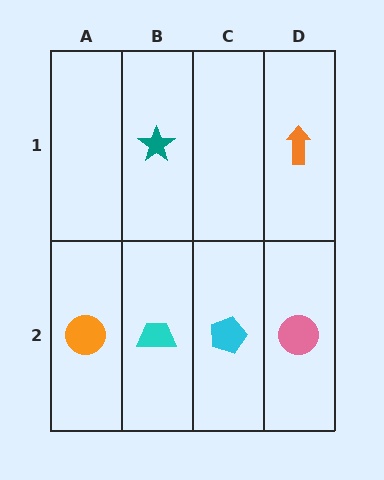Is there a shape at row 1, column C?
No, that cell is empty.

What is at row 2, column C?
A cyan pentagon.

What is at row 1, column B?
A teal star.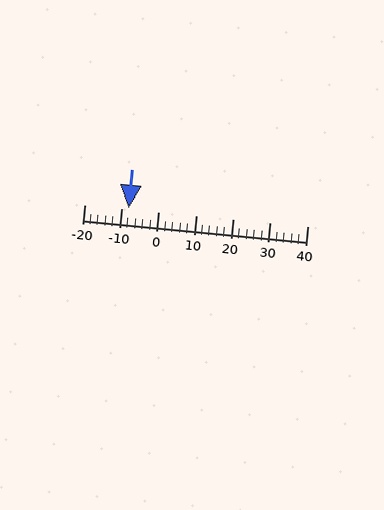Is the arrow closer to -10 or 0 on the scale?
The arrow is closer to -10.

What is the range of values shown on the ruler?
The ruler shows values from -20 to 40.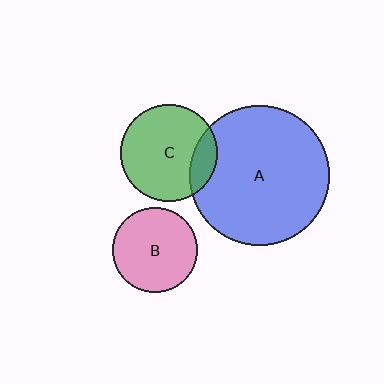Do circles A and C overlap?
Yes.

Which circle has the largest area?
Circle A (blue).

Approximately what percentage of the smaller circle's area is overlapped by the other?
Approximately 15%.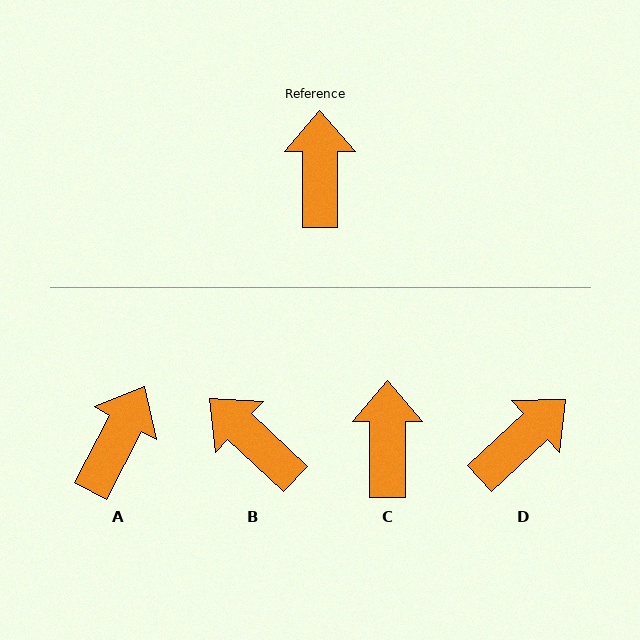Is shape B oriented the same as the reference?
No, it is off by about 47 degrees.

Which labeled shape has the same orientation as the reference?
C.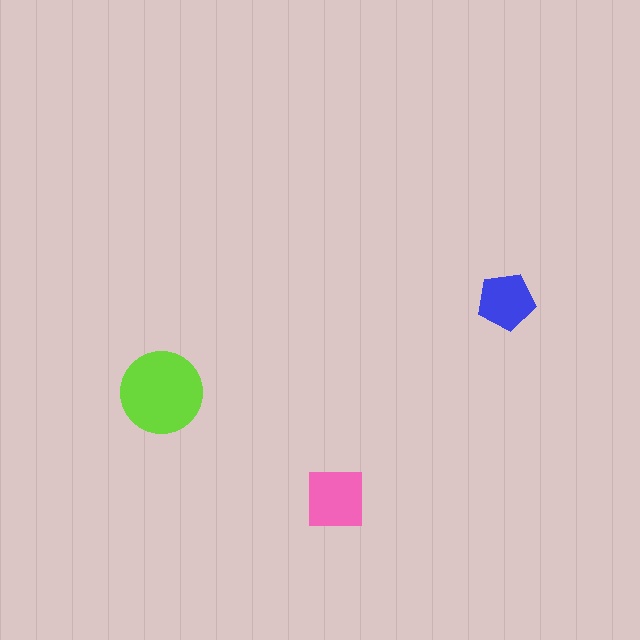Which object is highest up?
The blue pentagon is topmost.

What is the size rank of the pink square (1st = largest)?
2nd.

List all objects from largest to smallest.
The lime circle, the pink square, the blue pentagon.